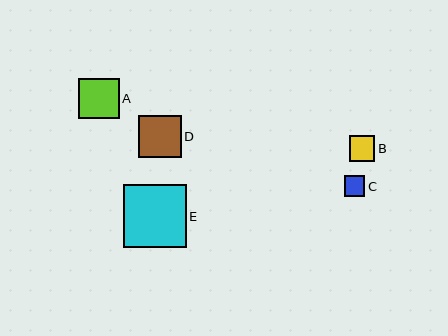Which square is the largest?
Square E is the largest with a size of approximately 62 pixels.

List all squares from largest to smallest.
From largest to smallest: E, D, A, B, C.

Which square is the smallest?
Square C is the smallest with a size of approximately 20 pixels.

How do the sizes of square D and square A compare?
Square D and square A are approximately the same size.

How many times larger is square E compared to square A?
Square E is approximately 1.5 times the size of square A.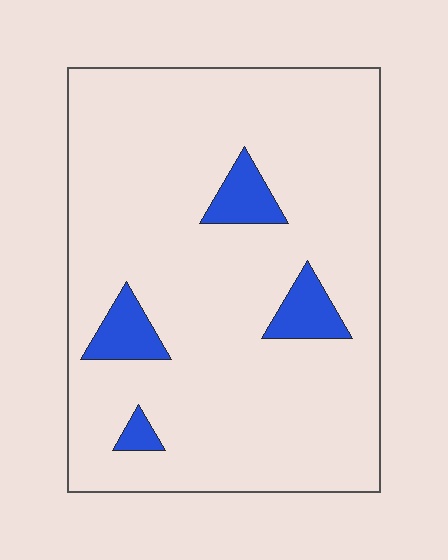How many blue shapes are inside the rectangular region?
4.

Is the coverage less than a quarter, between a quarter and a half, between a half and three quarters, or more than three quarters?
Less than a quarter.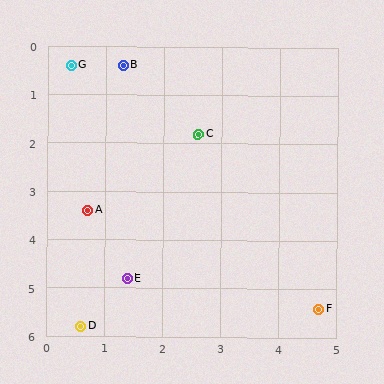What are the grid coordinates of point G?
Point G is at approximately (0.4, 0.4).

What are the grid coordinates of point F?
Point F is at approximately (4.7, 5.4).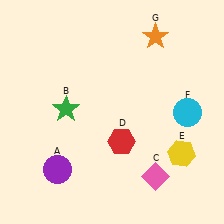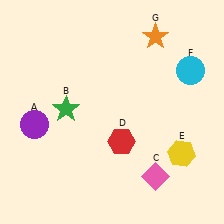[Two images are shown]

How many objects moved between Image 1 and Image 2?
2 objects moved between the two images.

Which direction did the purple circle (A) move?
The purple circle (A) moved up.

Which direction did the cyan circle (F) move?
The cyan circle (F) moved up.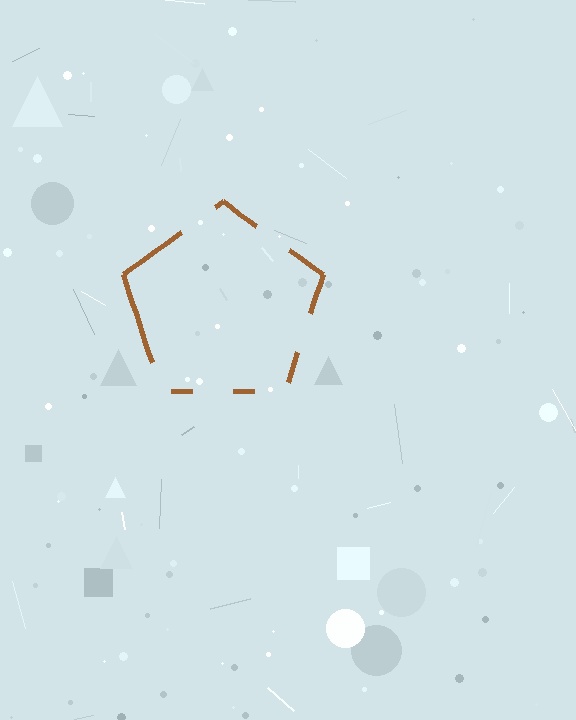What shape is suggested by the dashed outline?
The dashed outline suggests a pentagon.